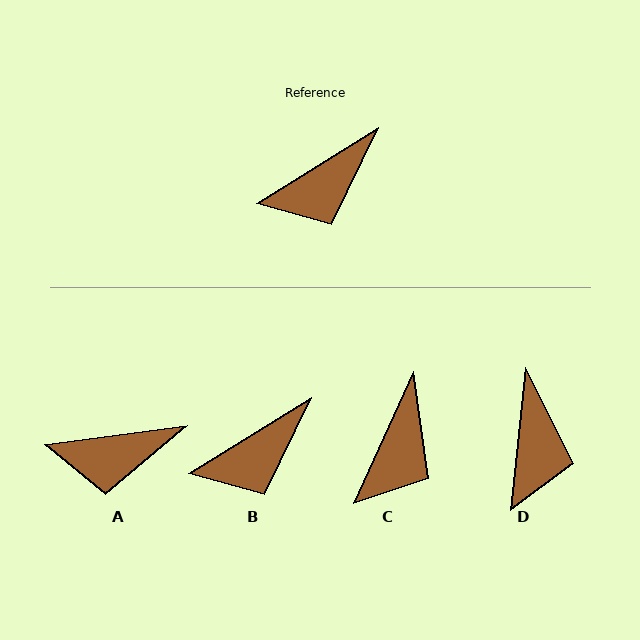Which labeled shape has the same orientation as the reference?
B.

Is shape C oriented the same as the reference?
No, it is off by about 34 degrees.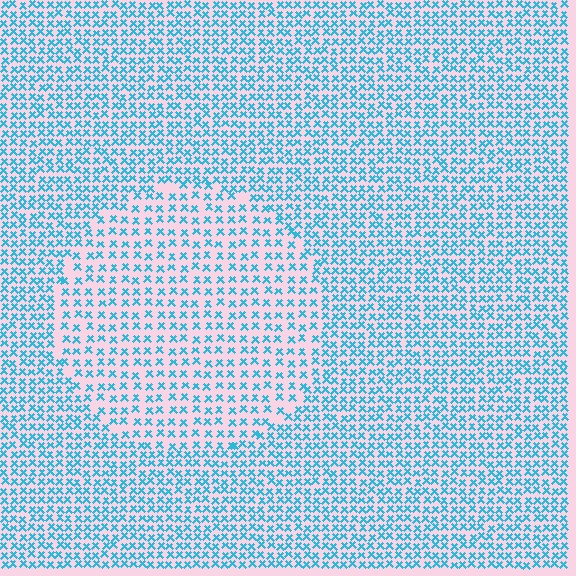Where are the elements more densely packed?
The elements are more densely packed outside the circle boundary.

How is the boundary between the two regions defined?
The boundary is defined by a change in element density (approximately 1.7x ratio). All elements are the same color, size, and shape.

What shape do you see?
I see a circle.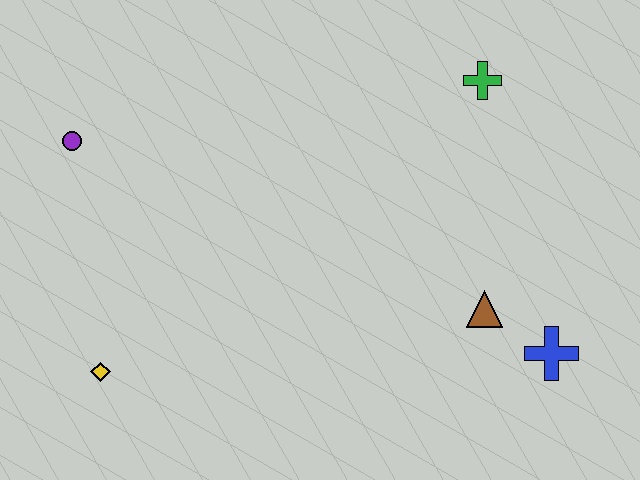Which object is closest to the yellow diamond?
The purple circle is closest to the yellow diamond.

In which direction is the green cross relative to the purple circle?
The green cross is to the right of the purple circle.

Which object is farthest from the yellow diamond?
The green cross is farthest from the yellow diamond.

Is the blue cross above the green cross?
No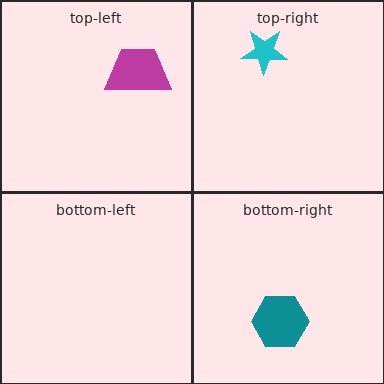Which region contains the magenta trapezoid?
The top-left region.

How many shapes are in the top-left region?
1.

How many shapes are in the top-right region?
1.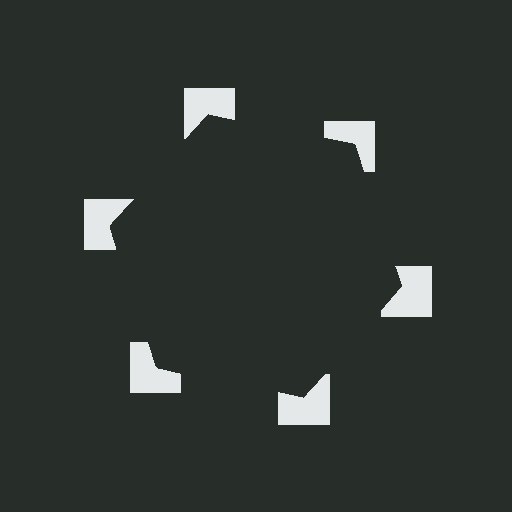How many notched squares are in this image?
There are 6 — one at each vertex of the illusory hexagon.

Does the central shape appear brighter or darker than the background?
It typically appears slightly darker than the background, even though no actual brightness change is drawn.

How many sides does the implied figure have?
6 sides.